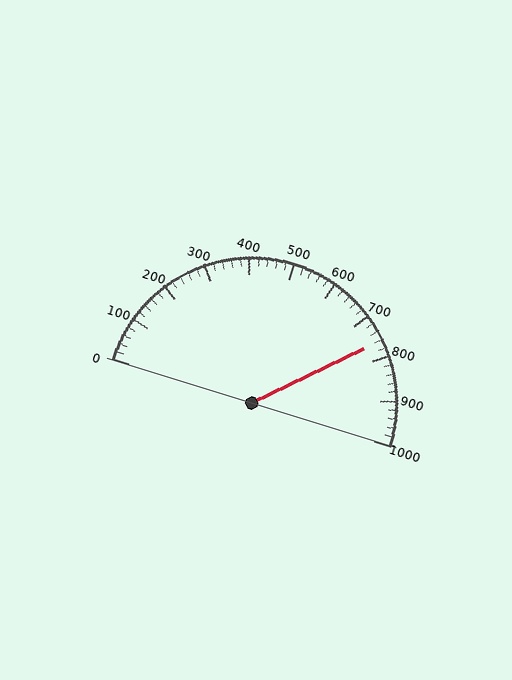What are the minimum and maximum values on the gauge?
The gauge ranges from 0 to 1000.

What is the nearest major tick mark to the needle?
The nearest major tick mark is 800.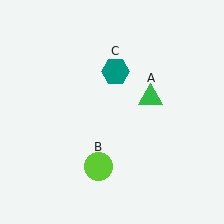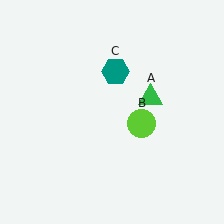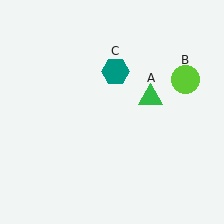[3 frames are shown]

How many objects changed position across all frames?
1 object changed position: lime circle (object B).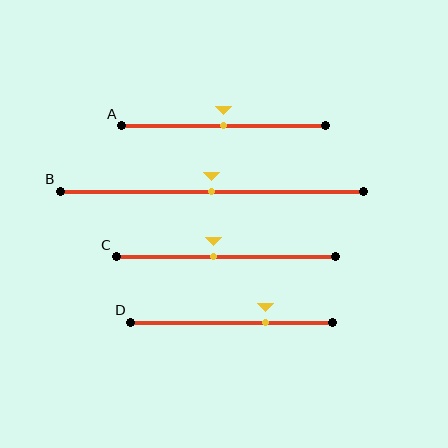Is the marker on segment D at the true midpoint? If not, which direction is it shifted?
No, the marker on segment D is shifted to the right by about 17% of the segment length.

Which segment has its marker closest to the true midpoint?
Segment A has its marker closest to the true midpoint.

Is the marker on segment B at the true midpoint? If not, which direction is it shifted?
Yes, the marker on segment B is at the true midpoint.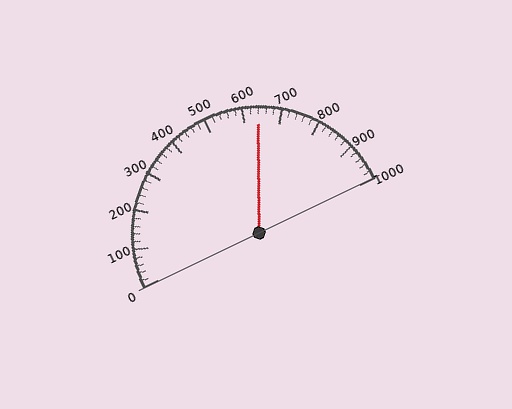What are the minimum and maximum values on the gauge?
The gauge ranges from 0 to 1000.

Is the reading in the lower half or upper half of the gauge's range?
The reading is in the upper half of the range (0 to 1000).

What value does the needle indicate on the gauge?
The needle indicates approximately 640.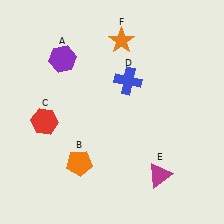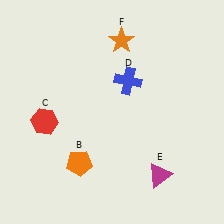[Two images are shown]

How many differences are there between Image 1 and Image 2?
There is 1 difference between the two images.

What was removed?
The purple hexagon (A) was removed in Image 2.